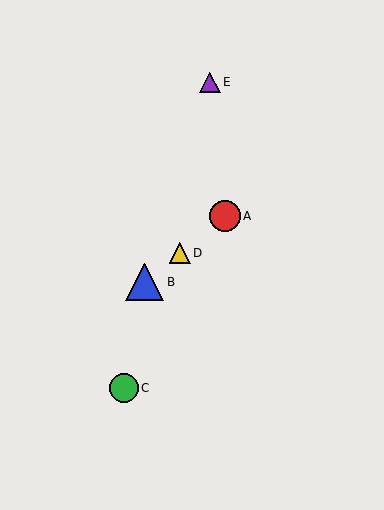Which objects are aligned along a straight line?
Objects A, B, D are aligned along a straight line.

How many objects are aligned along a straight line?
3 objects (A, B, D) are aligned along a straight line.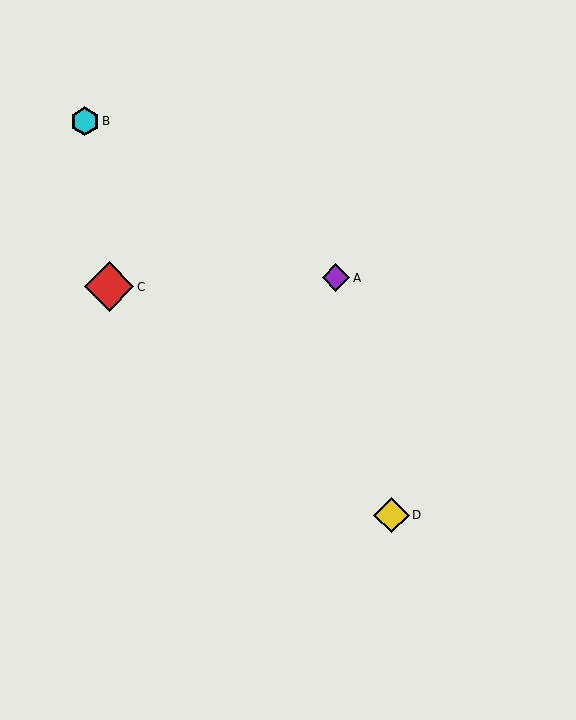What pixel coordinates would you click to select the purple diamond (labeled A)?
Click at (336, 278) to select the purple diamond A.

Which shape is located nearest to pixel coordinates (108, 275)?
The red diamond (labeled C) at (109, 287) is nearest to that location.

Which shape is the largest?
The red diamond (labeled C) is the largest.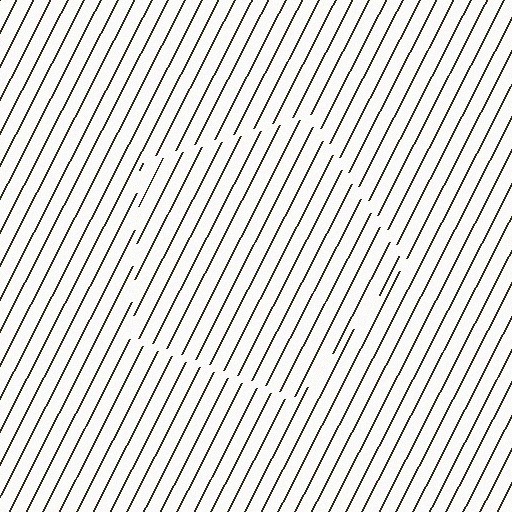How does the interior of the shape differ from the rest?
The interior of the shape contains the same grating, shifted by half a period — the contour is defined by the phase discontinuity where line-ends from the inner and outer gratings abut.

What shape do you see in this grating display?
An illusory pentagon. The interior of the shape contains the same grating, shifted by half a period — the contour is defined by the phase discontinuity where line-ends from the inner and outer gratings abut.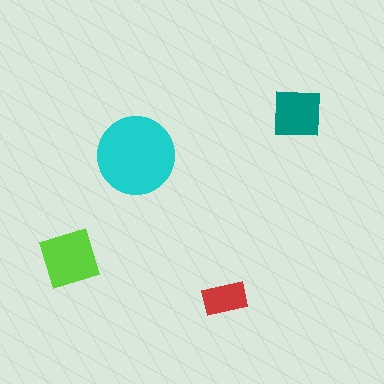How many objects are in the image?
There are 4 objects in the image.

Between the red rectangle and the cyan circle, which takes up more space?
The cyan circle.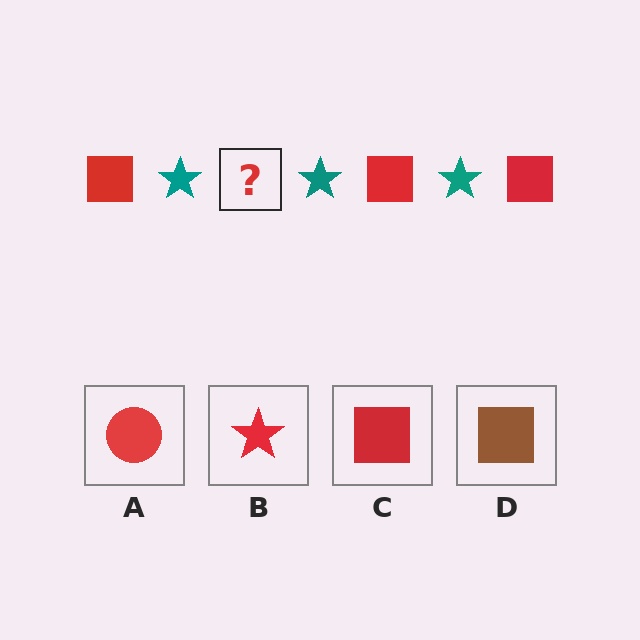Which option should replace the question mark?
Option C.